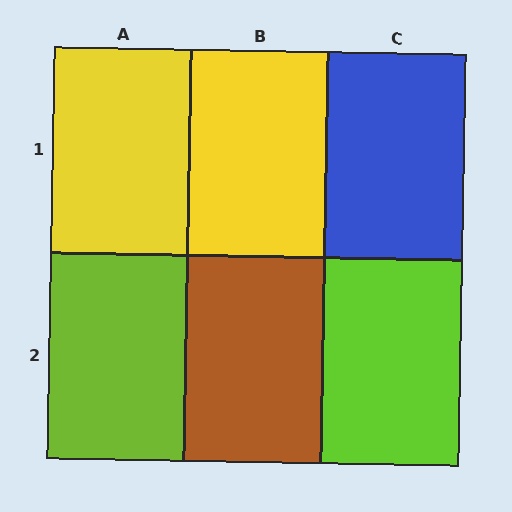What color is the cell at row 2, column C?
Lime.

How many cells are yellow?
2 cells are yellow.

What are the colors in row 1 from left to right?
Yellow, yellow, blue.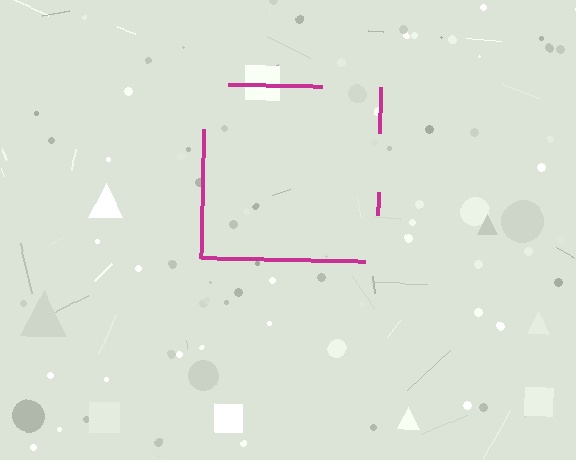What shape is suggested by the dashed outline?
The dashed outline suggests a square.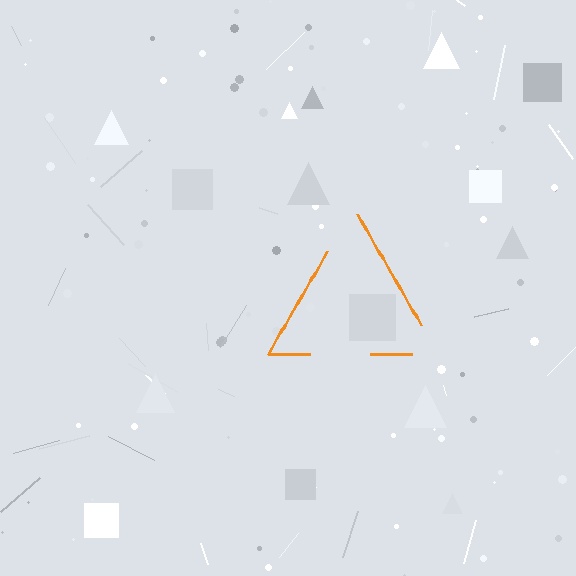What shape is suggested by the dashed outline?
The dashed outline suggests a triangle.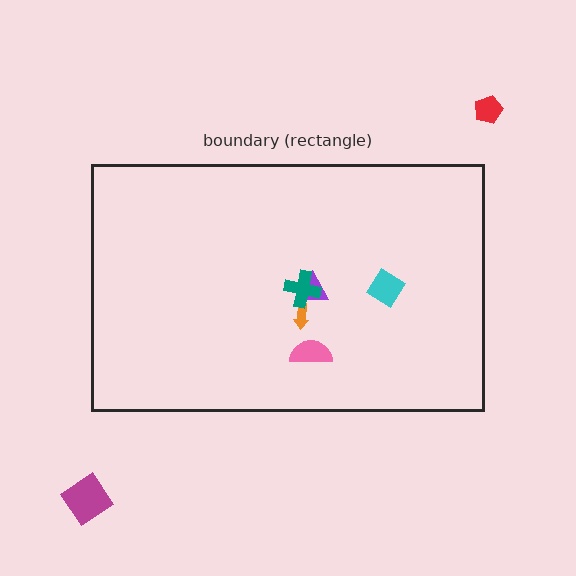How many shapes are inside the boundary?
5 inside, 2 outside.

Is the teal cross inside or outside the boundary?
Inside.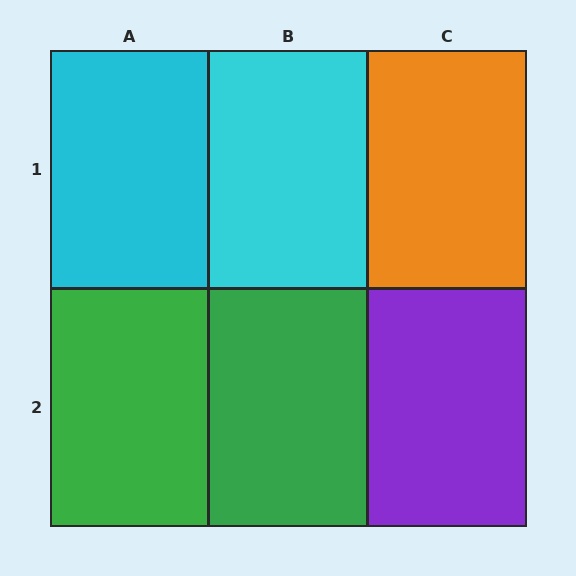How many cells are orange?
1 cell is orange.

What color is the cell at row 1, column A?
Cyan.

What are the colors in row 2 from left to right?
Green, green, purple.